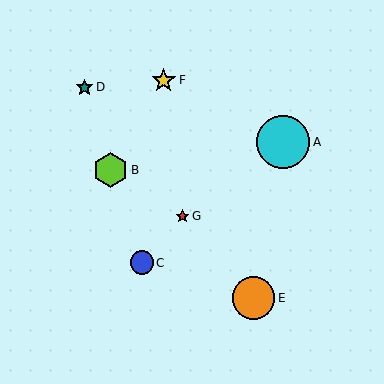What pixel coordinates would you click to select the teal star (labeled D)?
Click at (85, 87) to select the teal star D.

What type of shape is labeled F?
Shape F is a yellow star.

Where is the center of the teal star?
The center of the teal star is at (85, 87).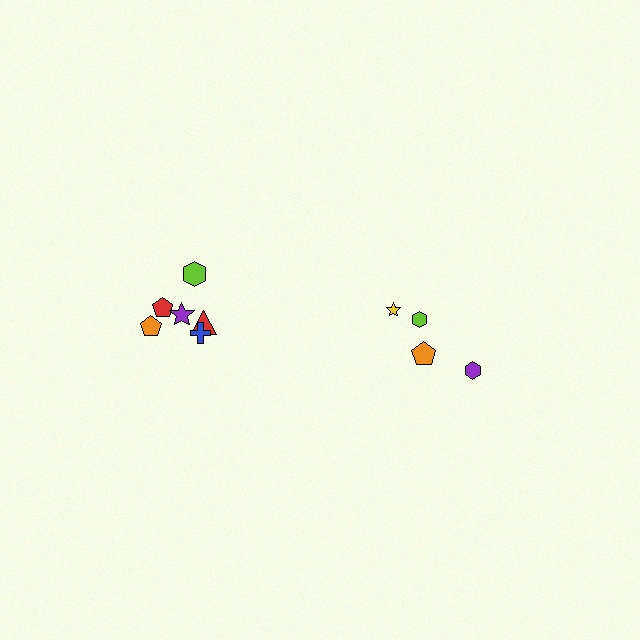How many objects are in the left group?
There are 6 objects.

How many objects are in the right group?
There are 4 objects.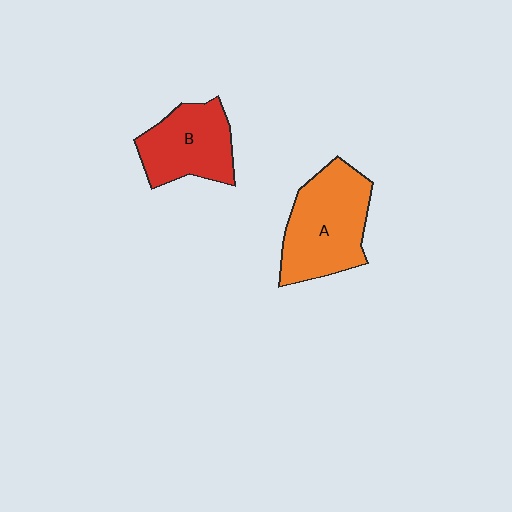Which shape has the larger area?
Shape A (orange).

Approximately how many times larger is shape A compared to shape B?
Approximately 1.3 times.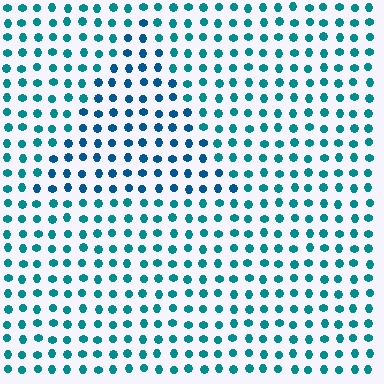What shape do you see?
I see a triangle.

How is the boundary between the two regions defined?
The boundary is defined purely by a slight shift in hue (about 24 degrees). Spacing, size, and orientation are identical on both sides.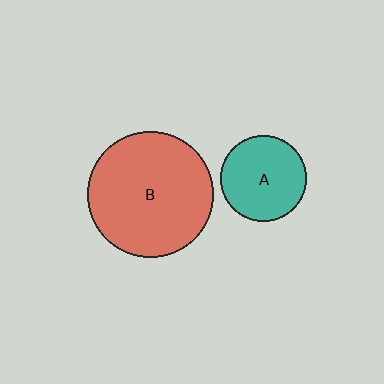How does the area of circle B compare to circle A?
Approximately 2.2 times.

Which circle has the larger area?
Circle B (red).